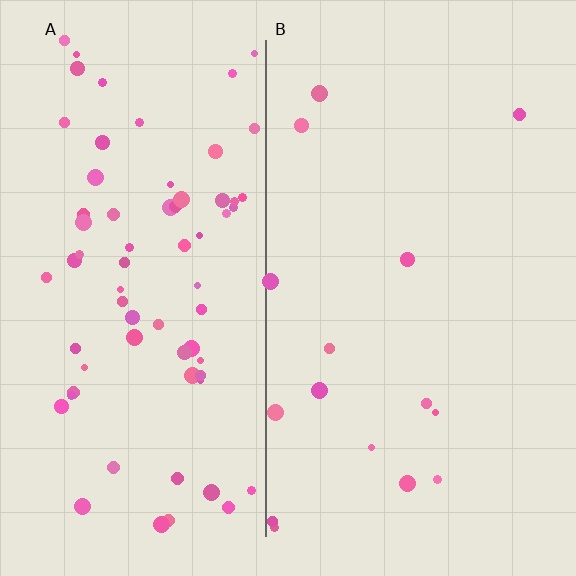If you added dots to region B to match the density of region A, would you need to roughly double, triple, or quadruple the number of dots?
Approximately quadruple.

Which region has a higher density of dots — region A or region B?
A (the left).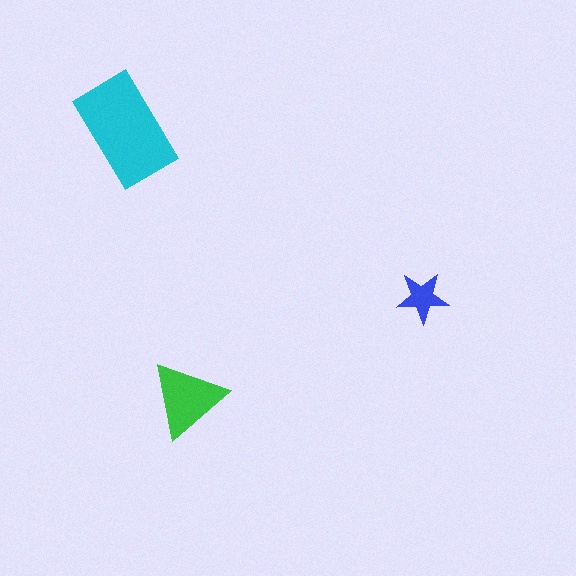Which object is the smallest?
The blue star.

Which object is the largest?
The cyan rectangle.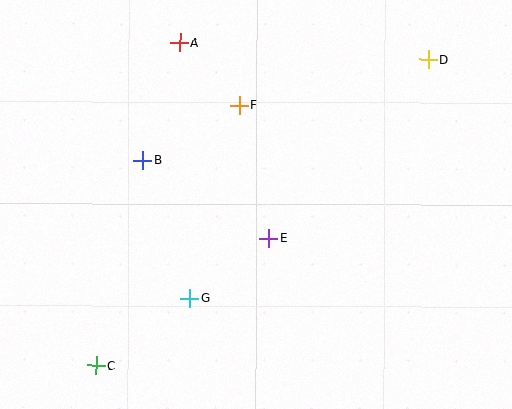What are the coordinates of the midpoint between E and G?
The midpoint between E and G is at (229, 268).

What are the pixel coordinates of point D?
Point D is at (429, 59).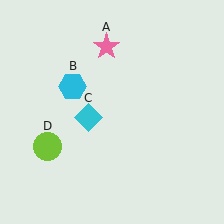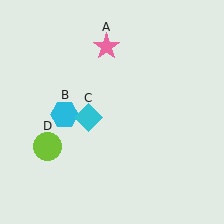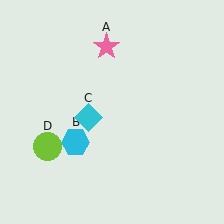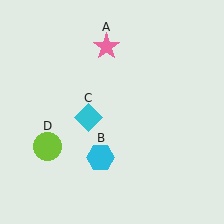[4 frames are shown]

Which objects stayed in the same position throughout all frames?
Pink star (object A) and cyan diamond (object C) and lime circle (object D) remained stationary.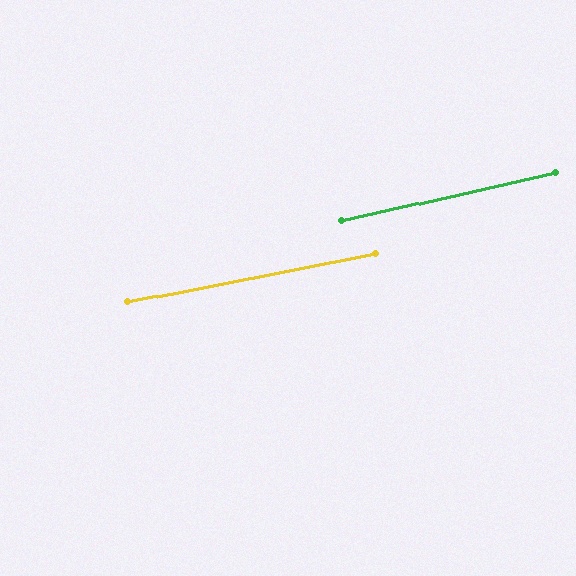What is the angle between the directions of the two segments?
Approximately 2 degrees.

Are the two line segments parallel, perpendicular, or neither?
Parallel — their directions differ by only 1.6°.